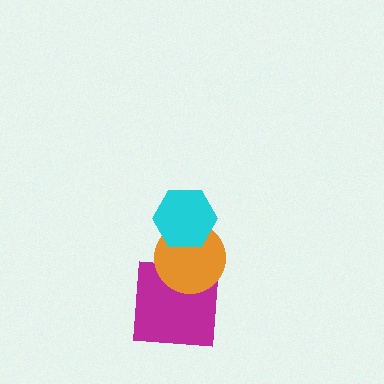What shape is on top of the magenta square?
The orange circle is on top of the magenta square.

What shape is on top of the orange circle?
The cyan hexagon is on top of the orange circle.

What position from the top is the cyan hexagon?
The cyan hexagon is 1st from the top.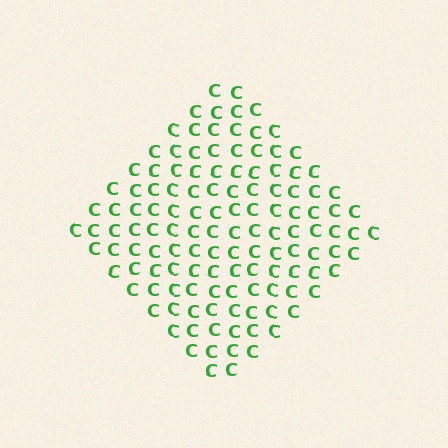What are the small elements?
The small elements are letter C's.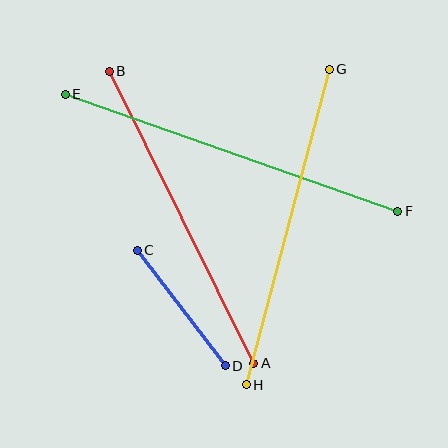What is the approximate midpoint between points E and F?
The midpoint is at approximately (232, 153) pixels.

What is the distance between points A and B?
The distance is approximately 326 pixels.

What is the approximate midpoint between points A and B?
The midpoint is at approximately (181, 217) pixels.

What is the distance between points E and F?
The distance is approximately 352 pixels.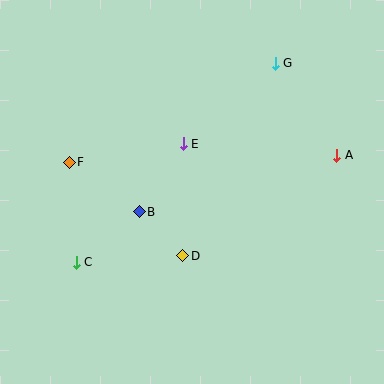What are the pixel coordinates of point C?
Point C is at (76, 262).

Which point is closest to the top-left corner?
Point F is closest to the top-left corner.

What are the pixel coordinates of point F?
Point F is at (69, 162).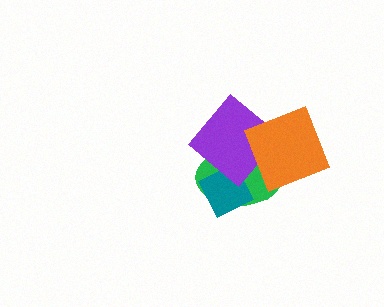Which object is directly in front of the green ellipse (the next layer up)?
The teal diamond is directly in front of the green ellipse.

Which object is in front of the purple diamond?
The orange diamond is in front of the purple diamond.